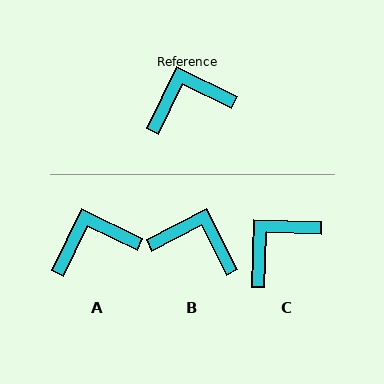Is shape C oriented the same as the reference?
No, it is off by about 24 degrees.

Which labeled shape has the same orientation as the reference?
A.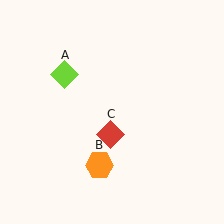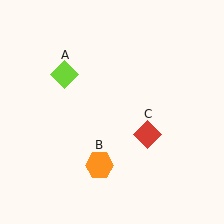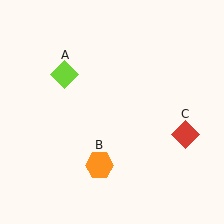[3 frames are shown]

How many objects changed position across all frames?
1 object changed position: red diamond (object C).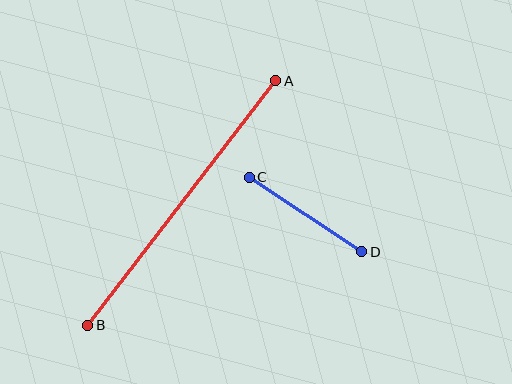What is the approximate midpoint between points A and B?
The midpoint is at approximately (182, 203) pixels.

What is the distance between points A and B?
The distance is approximately 309 pixels.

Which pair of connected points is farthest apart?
Points A and B are farthest apart.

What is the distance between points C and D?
The distance is approximately 135 pixels.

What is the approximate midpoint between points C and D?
The midpoint is at approximately (306, 214) pixels.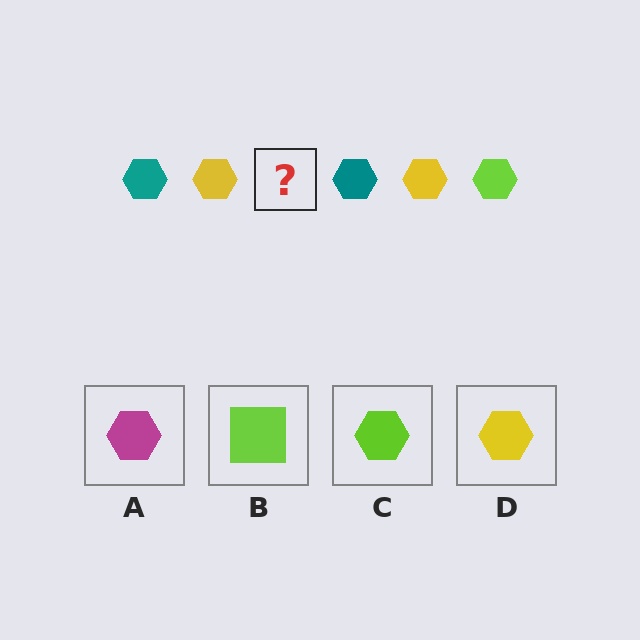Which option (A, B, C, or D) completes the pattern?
C.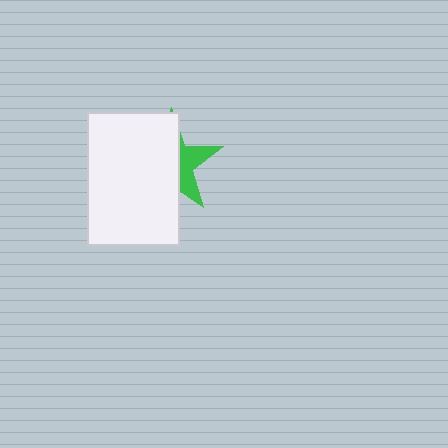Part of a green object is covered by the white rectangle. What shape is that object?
It is a star.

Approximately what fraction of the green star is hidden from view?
Roughly 65% of the green star is hidden behind the white rectangle.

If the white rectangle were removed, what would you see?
You would see the complete green star.